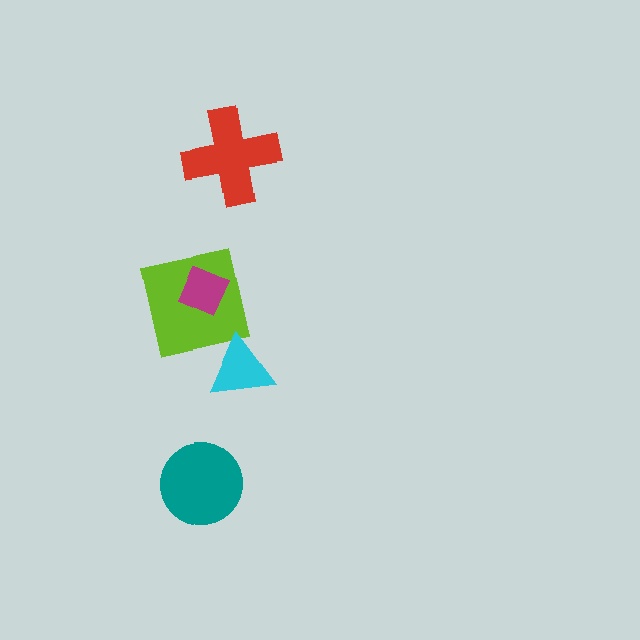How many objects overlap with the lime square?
1 object overlaps with the lime square.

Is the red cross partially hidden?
No, no other shape covers it.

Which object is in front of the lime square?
The magenta diamond is in front of the lime square.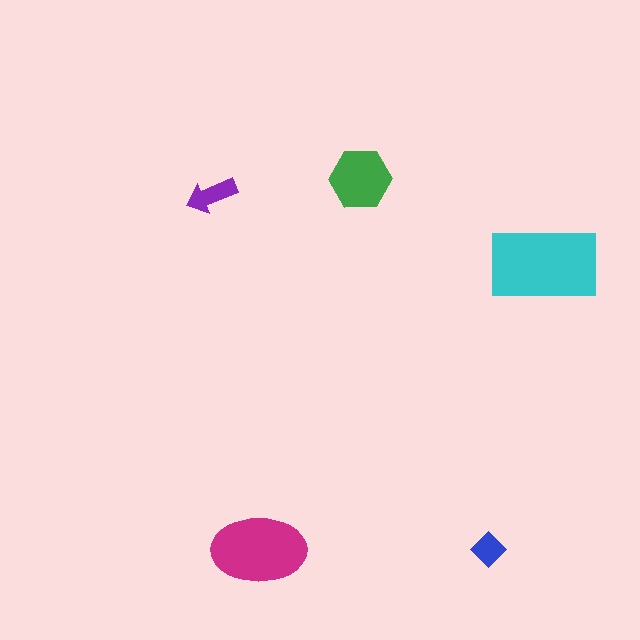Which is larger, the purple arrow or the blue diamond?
The purple arrow.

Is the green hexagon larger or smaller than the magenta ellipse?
Smaller.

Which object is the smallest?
The blue diamond.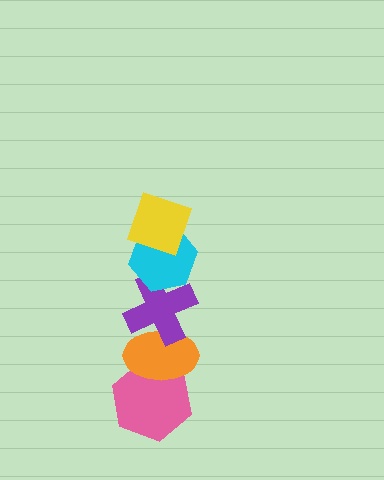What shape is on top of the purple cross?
The cyan hexagon is on top of the purple cross.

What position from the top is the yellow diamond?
The yellow diamond is 1st from the top.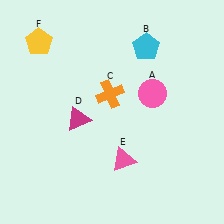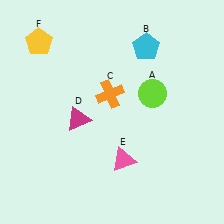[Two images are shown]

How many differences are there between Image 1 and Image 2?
There is 1 difference between the two images.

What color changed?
The circle (A) changed from pink in Image 1 to lime in Image 2.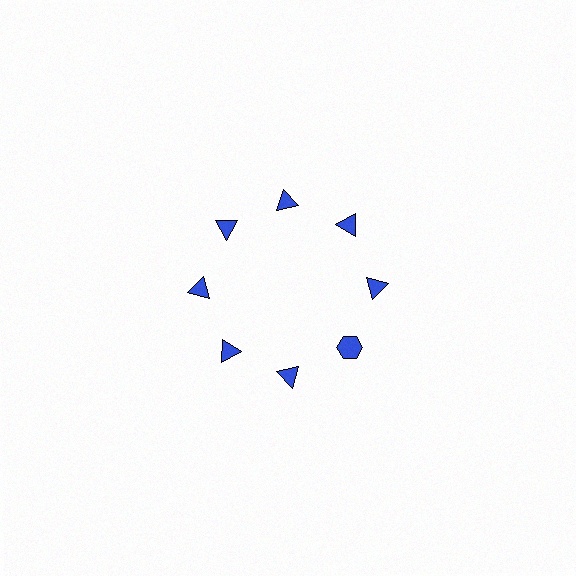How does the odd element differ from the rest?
It has a different shape: hexagon instead of triangle.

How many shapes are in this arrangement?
There are 8 shapes arranged in a ring pattern.